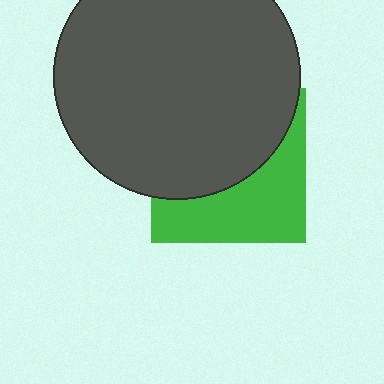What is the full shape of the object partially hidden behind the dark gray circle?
The partially hidden object is a green square.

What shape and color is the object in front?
The object in front is a dark gray circle.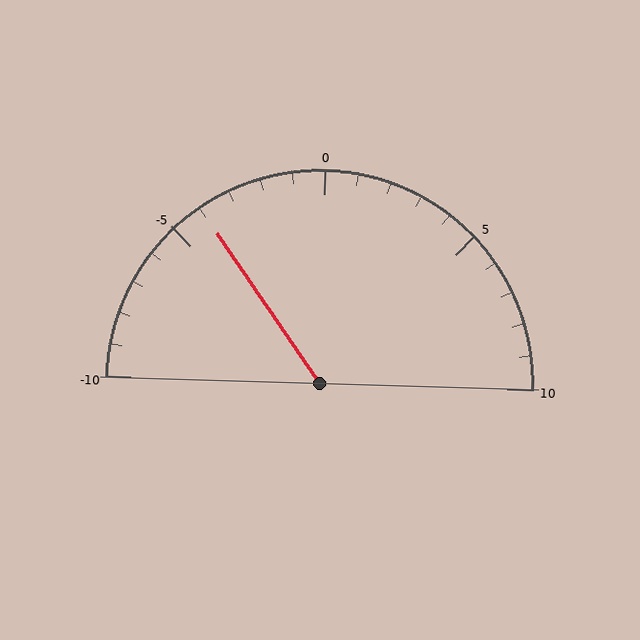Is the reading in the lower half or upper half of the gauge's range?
The reading is in the lower half of the range (-10 to 10).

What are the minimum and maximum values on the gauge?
The gauge ranges from -10 to 10.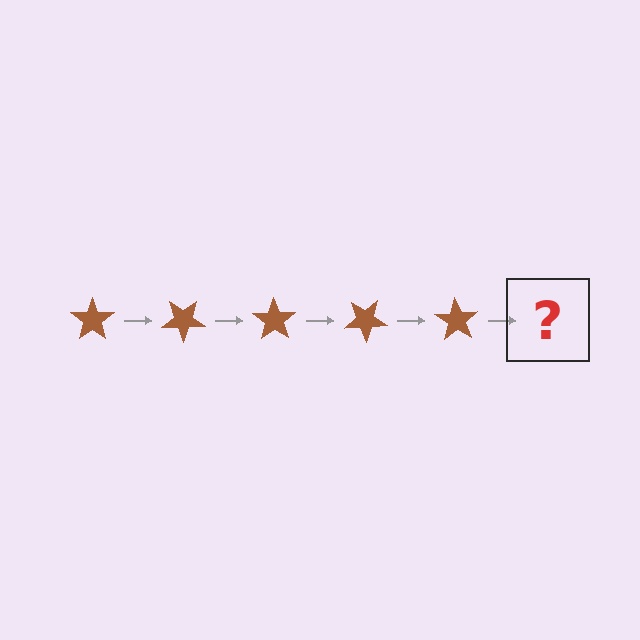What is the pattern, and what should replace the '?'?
The pattern is that the star rotates 35 degrees each step. The '?' should be a brown star rotated 175 degrees.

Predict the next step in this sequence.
The next step is a brown star rotated 175 degrees.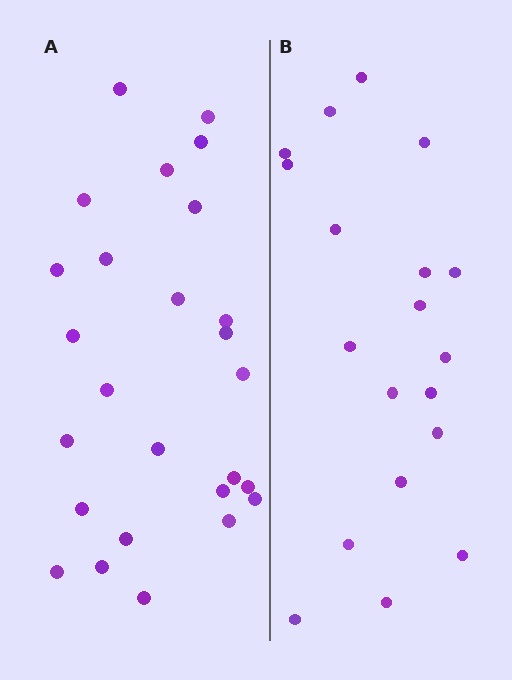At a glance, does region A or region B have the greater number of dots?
Region A (the left region) has more dots.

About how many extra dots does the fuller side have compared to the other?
Region A has roughly 8 or so more dots than region B.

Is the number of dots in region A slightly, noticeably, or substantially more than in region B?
Region A has noticeably more, but not dramatically so. The ratio is roughly 1.4 to 1.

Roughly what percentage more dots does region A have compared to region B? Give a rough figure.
About 35% more.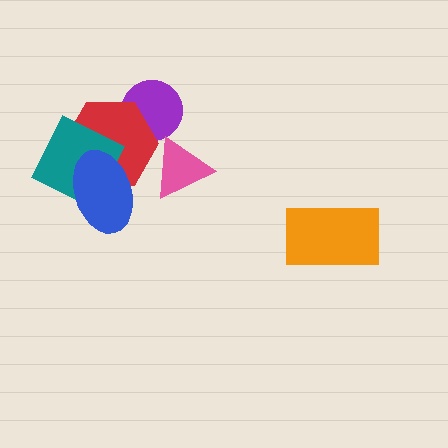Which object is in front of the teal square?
The blue ellipse is in front of the teal square.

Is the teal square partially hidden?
Yes, it is partially covered by another shape.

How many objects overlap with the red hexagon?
4 objects overlap with the red hexagon.